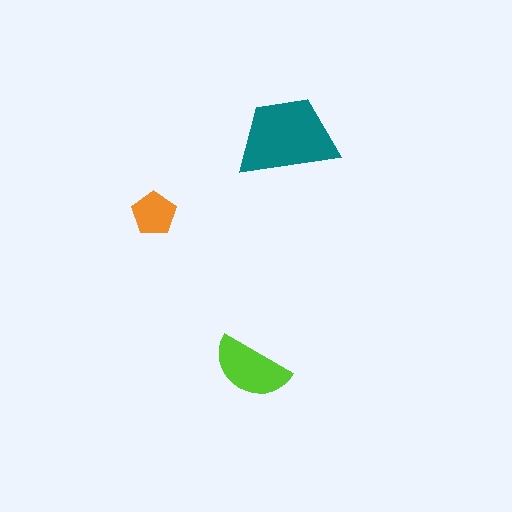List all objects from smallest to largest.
The orange pentagon, the lime semicircle, the teal trapezoid.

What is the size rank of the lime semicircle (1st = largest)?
2nd.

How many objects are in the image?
There are 3 objects in the image.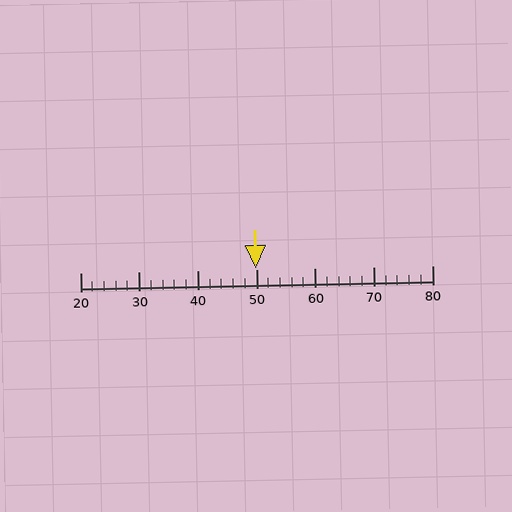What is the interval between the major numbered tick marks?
The major tick marks are spaced 10 units apart.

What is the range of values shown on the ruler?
The ruler shows values from 20 to 80.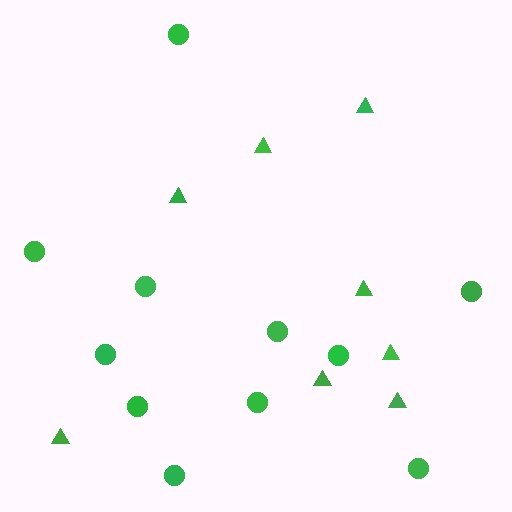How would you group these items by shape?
There are 2 groups: one group of circles (11) and one group of triangles (8).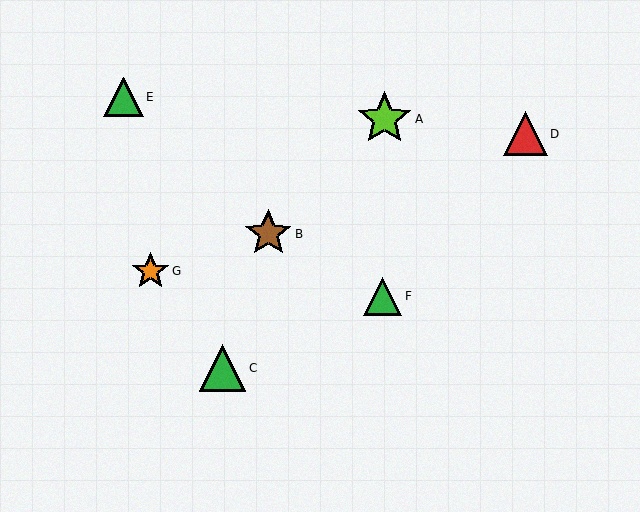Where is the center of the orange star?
The center of the orange star is at (151, 271).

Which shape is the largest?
The lime star (labeled A) is the largest.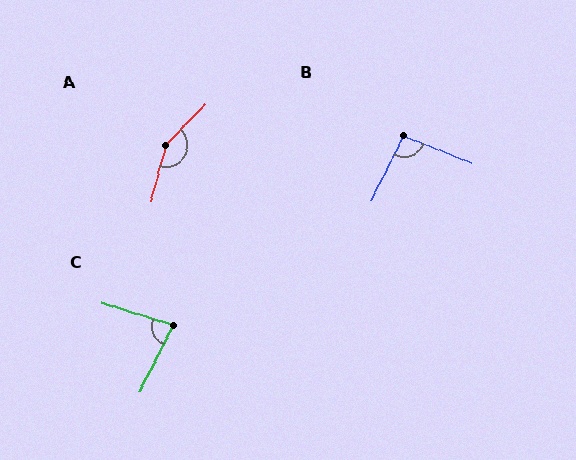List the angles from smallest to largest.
C (81°), B (95°), A (151°).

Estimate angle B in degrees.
Approximately 95 degrees.